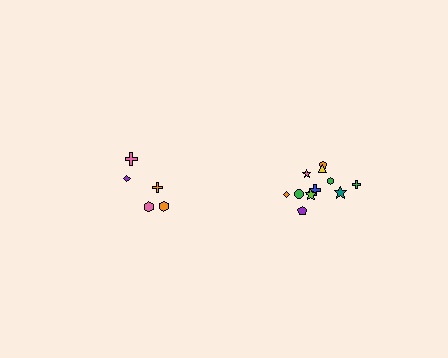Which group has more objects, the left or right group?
The right group.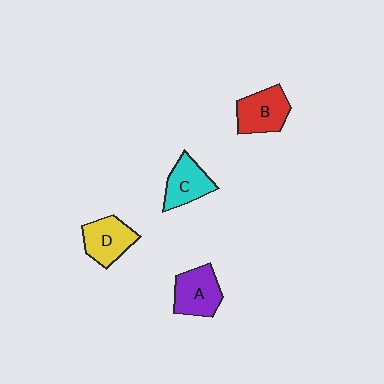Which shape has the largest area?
Shape B (red).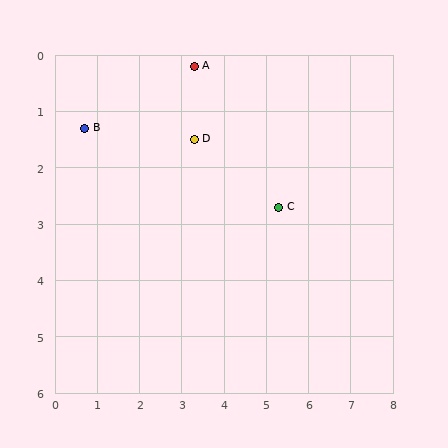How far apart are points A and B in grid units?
Points A and B are about 2.8 grid units apart.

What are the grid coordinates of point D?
Point D is at approximately (3.3, 1.5).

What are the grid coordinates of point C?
Point C is at approximately (5.3, 2.7).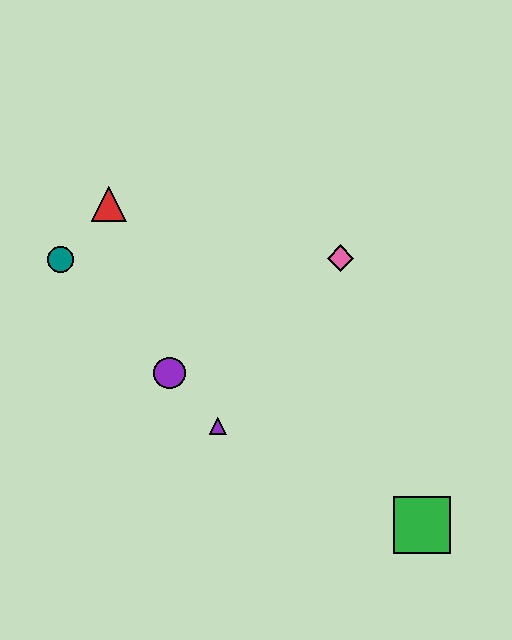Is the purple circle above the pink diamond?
No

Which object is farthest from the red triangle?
The green square is farthest from the red triangle.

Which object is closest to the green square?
The purple triangle is closest to the green square.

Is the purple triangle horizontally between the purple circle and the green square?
Yes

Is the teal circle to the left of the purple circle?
Yes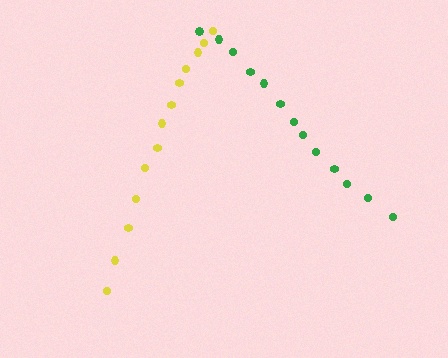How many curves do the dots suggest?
There are 2 distinct paths.